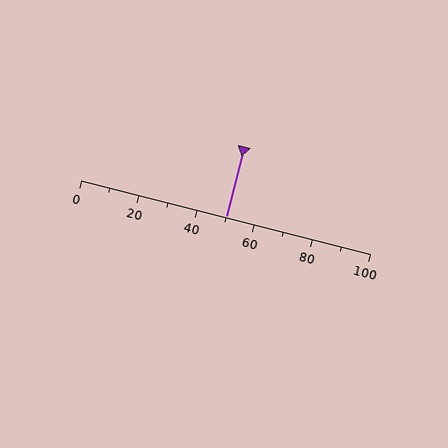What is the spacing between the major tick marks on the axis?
The major ticks are spaced 20 apart.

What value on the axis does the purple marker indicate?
The marker indicates approximately 50.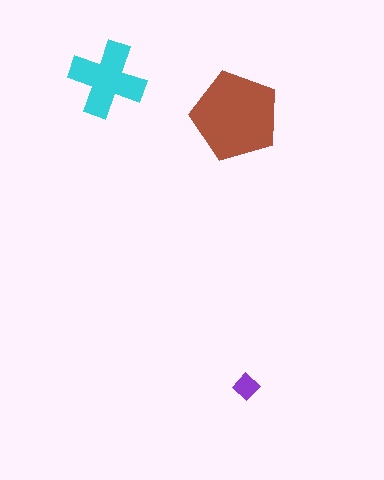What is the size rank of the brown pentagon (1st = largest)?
1st.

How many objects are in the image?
There are 3 objects in the image.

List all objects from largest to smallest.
The brown pentagon, the cyan cross, the purple diamond.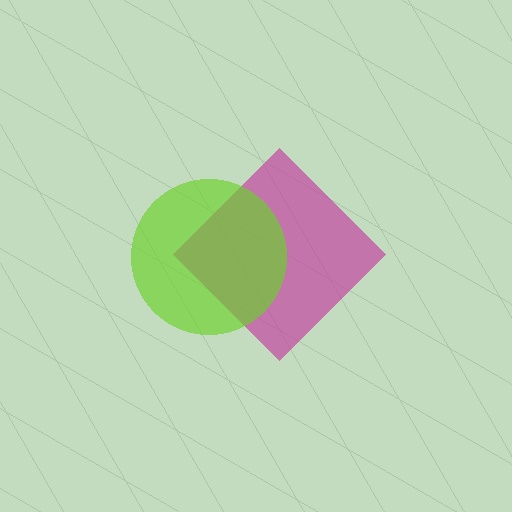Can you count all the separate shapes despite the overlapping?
Yes, there are 2 separate shapes.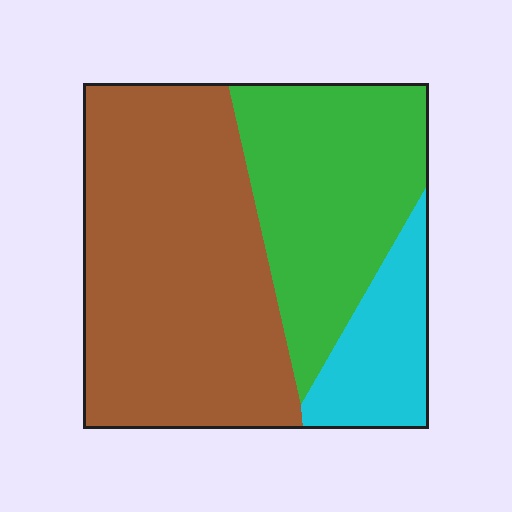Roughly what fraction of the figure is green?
Green takes up between a sixth and a third of the figure.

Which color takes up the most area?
Brown, at roughly 55%.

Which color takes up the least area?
Cyan, at roughly 15%.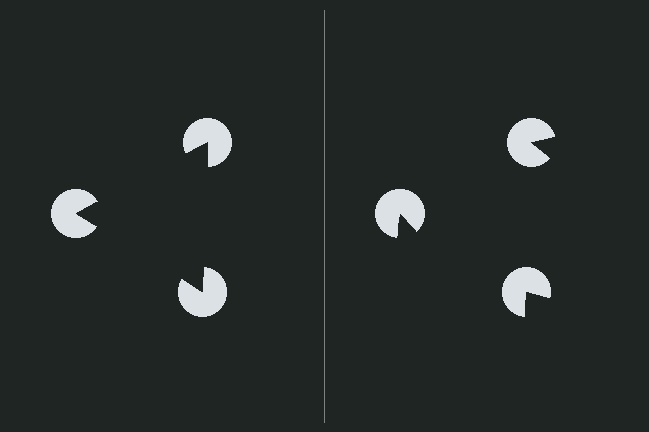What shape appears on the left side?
An illusory triangle.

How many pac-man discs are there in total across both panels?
6 — 3 on each side.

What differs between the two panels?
The pac-man discs are positioned identically on both sides; only the wedge orientations differ. On the left they align to a triangle; on the right they are misaligned.